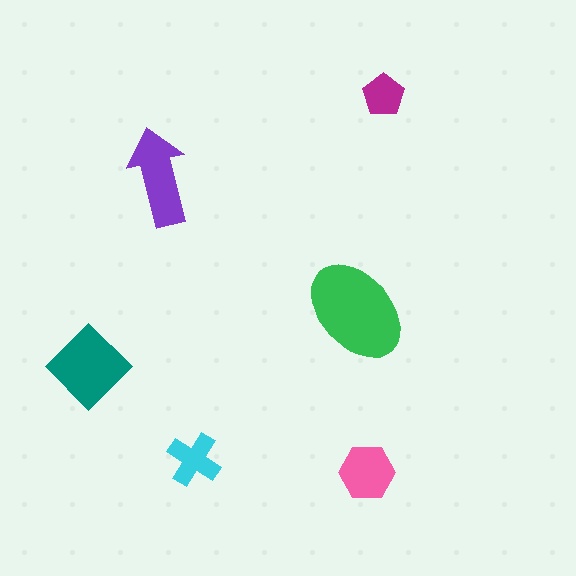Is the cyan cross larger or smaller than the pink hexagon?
Smaller.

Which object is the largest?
The green ellipse.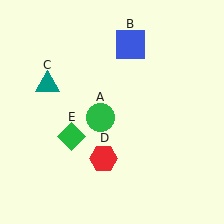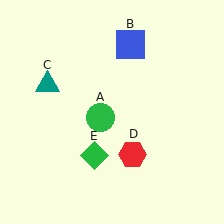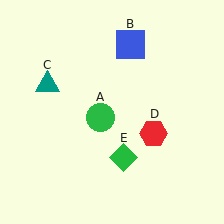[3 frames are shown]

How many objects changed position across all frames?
2 objects changed position: red hexagon (object D), green diamond (object E).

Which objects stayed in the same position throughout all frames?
Green circle (object A) and blue square (object B) and teal triangle (object C) remained stationary.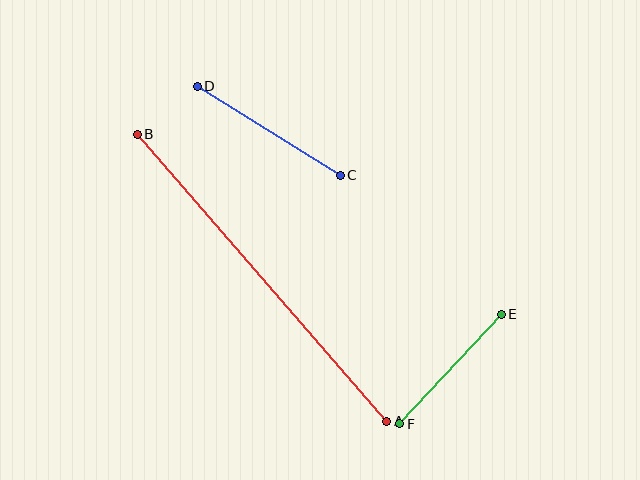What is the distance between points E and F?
The distance is approximately 149 pixels.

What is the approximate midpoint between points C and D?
The midpoint is at approximately (269, 131) pixels.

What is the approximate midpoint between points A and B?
The midpoint is at approximately (262, 278) pixels.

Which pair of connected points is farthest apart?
Points A and B are farthest apart.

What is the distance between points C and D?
The distance is approximately 168 pixels.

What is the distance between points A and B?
The distance is approximately 380 pixels.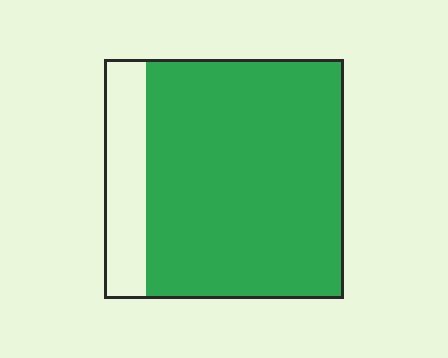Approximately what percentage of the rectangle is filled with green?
Approximately 80%.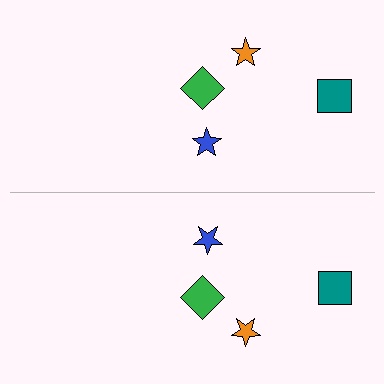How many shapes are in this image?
There are 8 shapes in this image.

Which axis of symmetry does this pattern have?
The pattern has a horizontal axis of symmetry running through the center of the image.